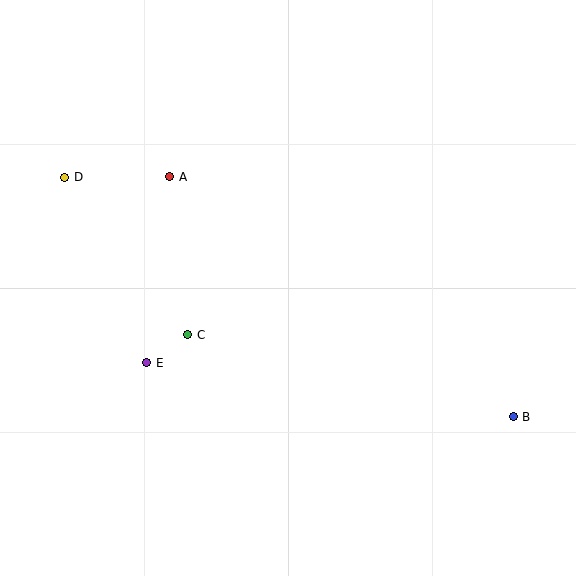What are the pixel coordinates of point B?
Point B is at (513, 417).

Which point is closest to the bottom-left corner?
Point E is closest to the bottom-left corner.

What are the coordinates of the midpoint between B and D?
The midpoint between B and D is at (289, 297).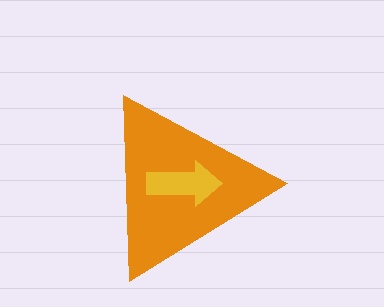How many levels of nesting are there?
2.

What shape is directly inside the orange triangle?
The yellow arrow.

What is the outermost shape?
The orange triangle.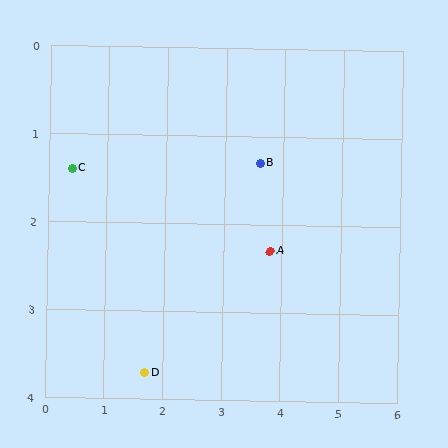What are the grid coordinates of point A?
Point A is at approximately (3.8, 2.3).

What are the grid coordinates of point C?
Point C is at approximately (0.4, 1.4).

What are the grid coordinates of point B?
Point B is at approximately (3.6, 1.3).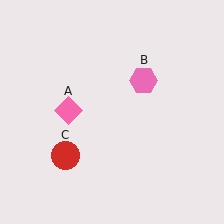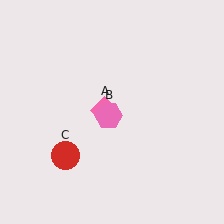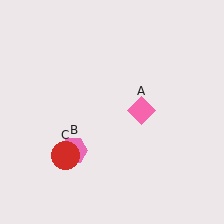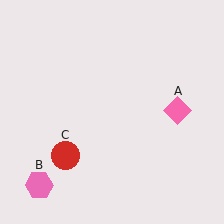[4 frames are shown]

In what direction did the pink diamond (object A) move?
The pink diamond (object A) moved right.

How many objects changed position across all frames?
2 objects changed position: pink diamond (object A), pink hexagon (object B).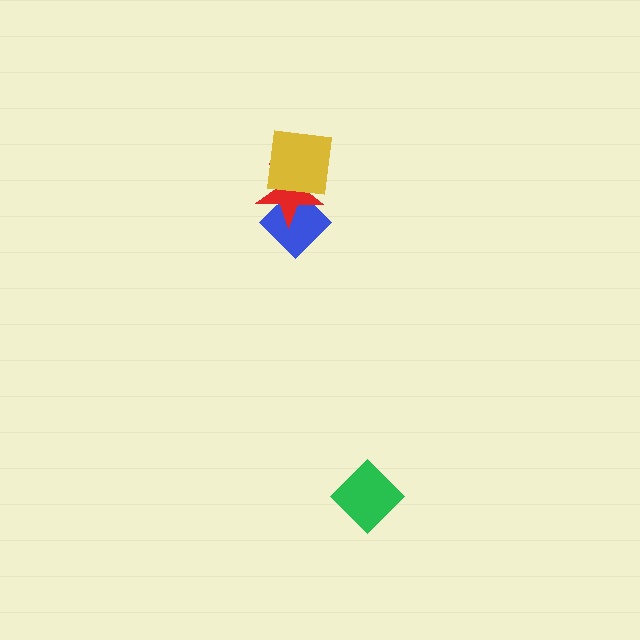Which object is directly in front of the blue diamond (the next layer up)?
The red star is directly in front of the blue diamond.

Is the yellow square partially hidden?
No, no other shape covers it.